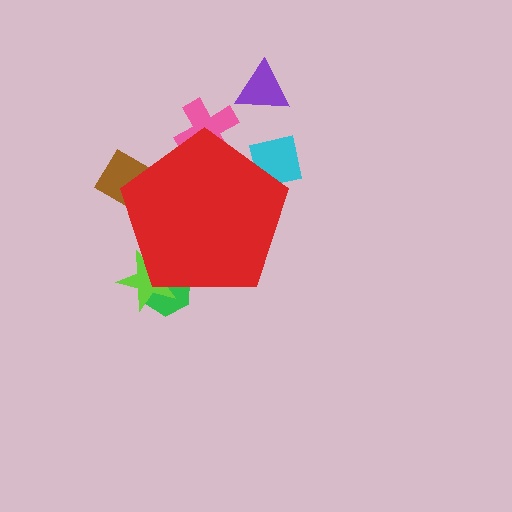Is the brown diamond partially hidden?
Yes, the brown diamond is partially hidden behind the red pentagon.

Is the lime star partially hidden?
Yes, the lime star is partially hidden behind the red pentagon.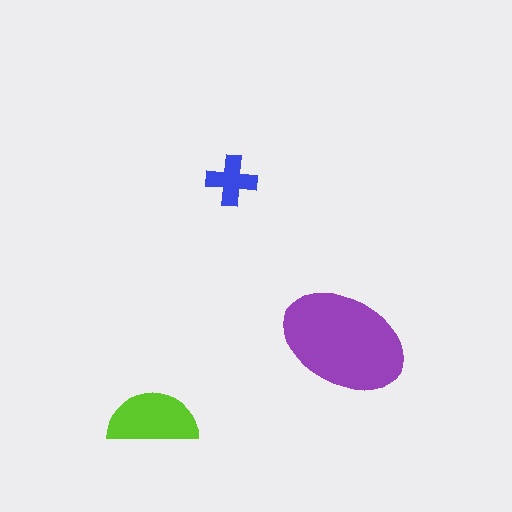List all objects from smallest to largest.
The blue cross, the lime semicircle, the purple ellipse.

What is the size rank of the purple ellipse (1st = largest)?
1st.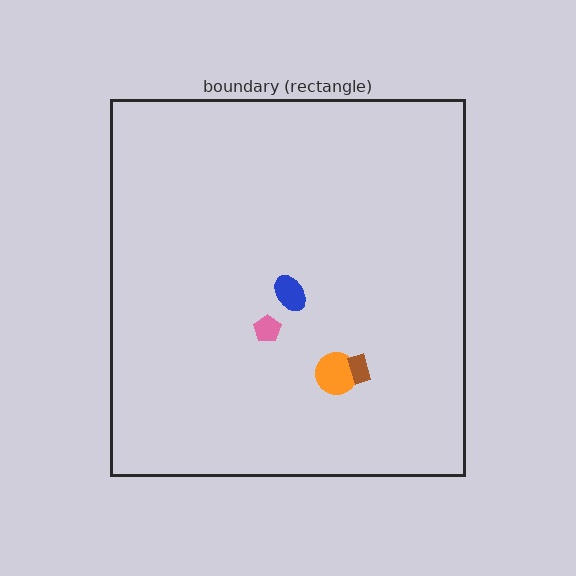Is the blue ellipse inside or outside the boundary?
Inside.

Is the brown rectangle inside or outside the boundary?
Inside.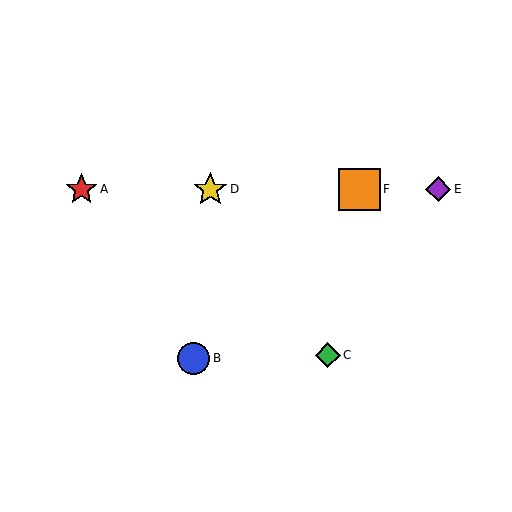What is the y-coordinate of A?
Object A is at y≈189.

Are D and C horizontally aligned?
No, D is at y≈189 and C is at y≈355.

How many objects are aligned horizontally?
4 objects (A, D, E, F) are aligned horizontally.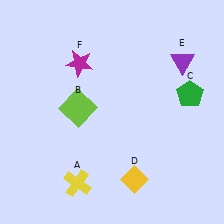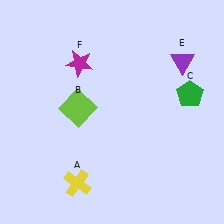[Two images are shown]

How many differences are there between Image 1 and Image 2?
There is 1 difference between the two images.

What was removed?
The yellow diamond (D) was removed in Image 2.